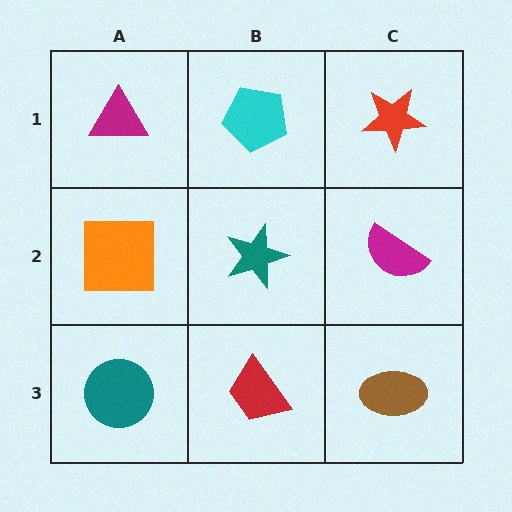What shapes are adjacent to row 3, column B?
A teal star (row 2, column B), a teal circle (row 3, column A), a brown ellipse (row 3, column C).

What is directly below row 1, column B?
A teal star.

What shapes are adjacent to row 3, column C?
A magenta semicircle (row 2, column C), a red trapezoid (row 3, column B).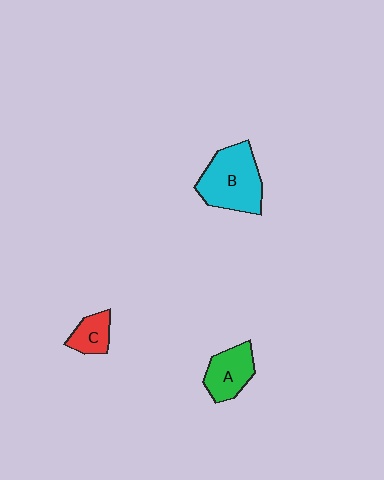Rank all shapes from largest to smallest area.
From largest to smallest: B (cyan), A (green), C (red).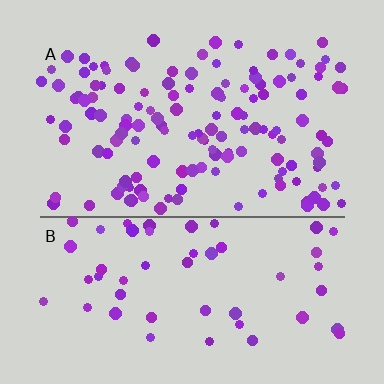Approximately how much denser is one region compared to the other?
Approximately 2.5× — region A over region B.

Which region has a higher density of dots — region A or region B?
A (the top).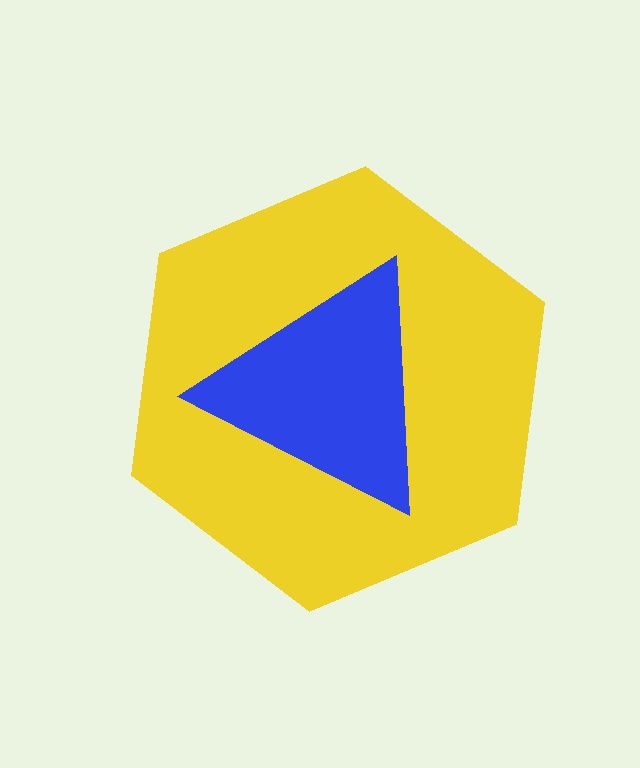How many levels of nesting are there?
2.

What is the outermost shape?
The yellow hexagon.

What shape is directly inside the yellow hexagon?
The blue triangle.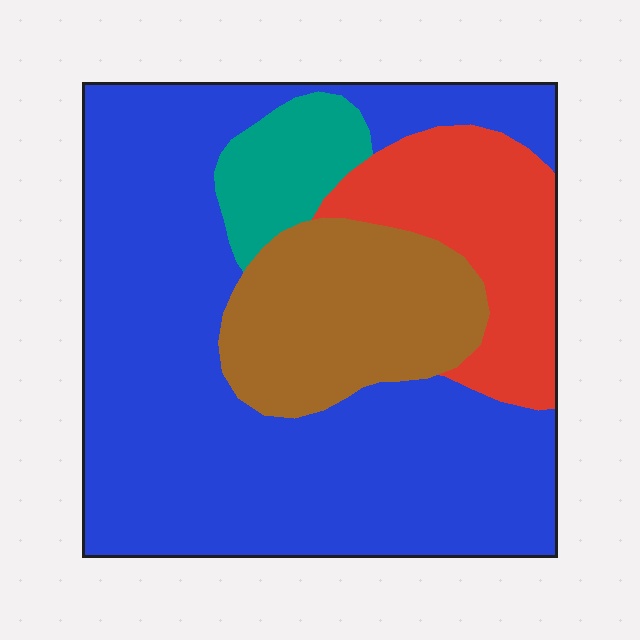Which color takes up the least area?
Teal, at roughly 5%.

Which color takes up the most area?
Blue, at roughly 60%.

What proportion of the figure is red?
Red covers around 15% of the figure.